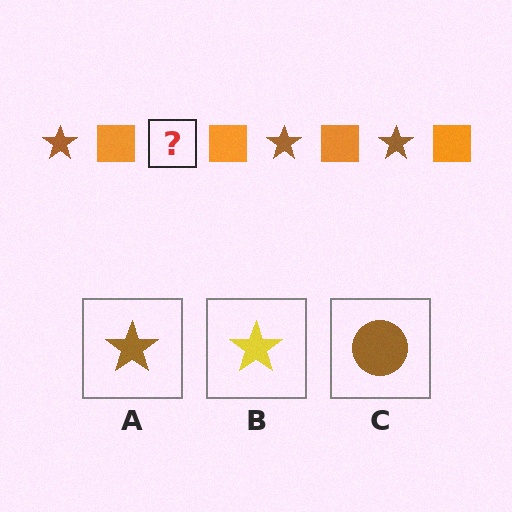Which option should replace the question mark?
Option A.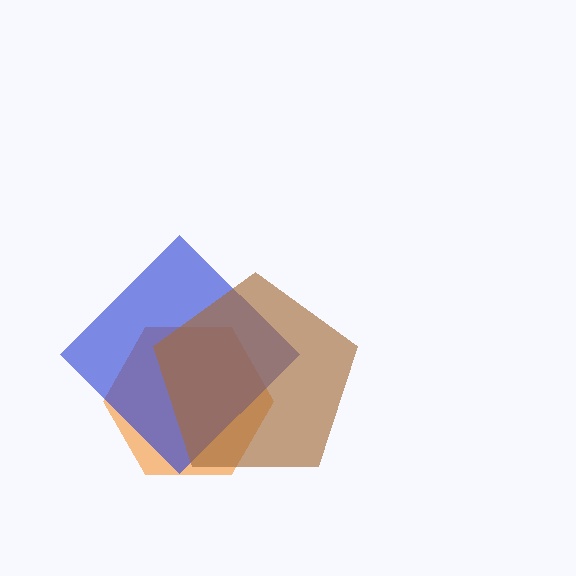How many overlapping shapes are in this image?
There are 3 overlapping shapes in the image.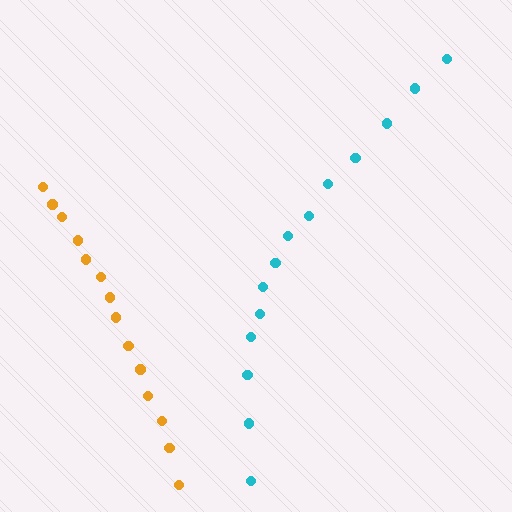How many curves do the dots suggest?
There are 2 distinct paths.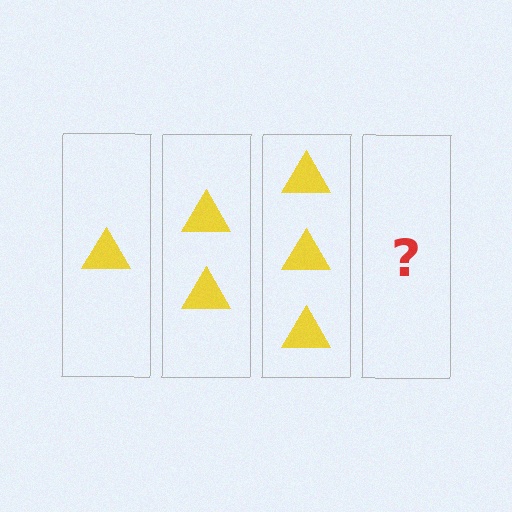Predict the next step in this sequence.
The next step is 4 triangles.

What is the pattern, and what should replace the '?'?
The pattern is that each step adds one more triangle. The '?' should be 4 triangles.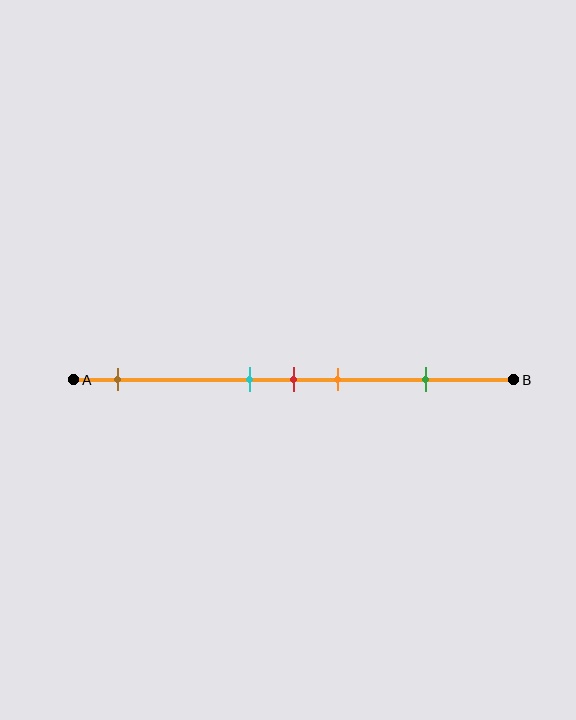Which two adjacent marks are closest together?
The cyan and red marks are the closest adjacent pair.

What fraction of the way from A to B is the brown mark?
The brown mark is approximately 10% (0.1) of the way from A to B.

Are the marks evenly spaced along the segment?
No, the marks are not evenly spaced.